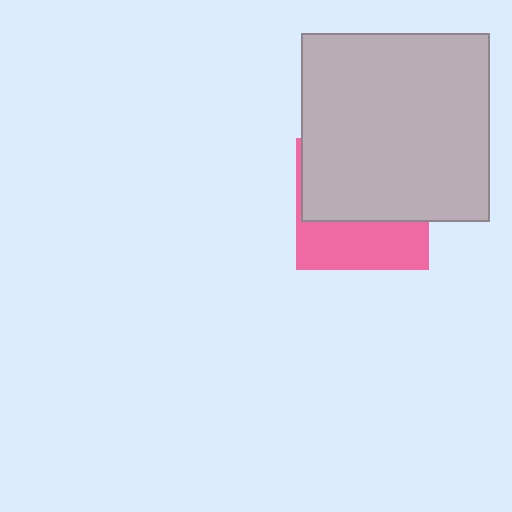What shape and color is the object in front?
The object in front is a light gray square.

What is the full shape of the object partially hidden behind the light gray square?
The partially hidden object is a pink square.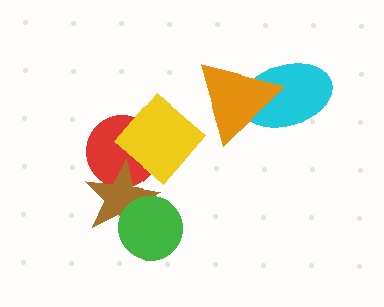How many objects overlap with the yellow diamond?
2 objects overlap with the yellow diamond.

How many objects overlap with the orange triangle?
1 object overlaps with the orange triangle.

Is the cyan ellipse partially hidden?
Yes, it is partially covered by another shape.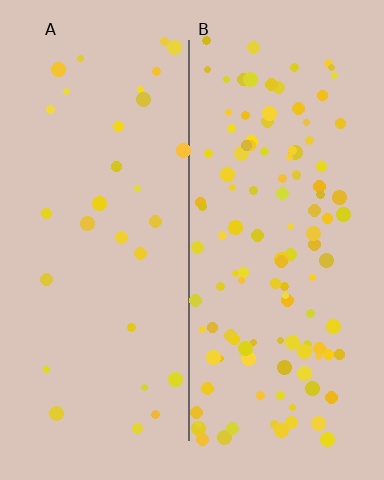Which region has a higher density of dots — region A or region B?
B (the right).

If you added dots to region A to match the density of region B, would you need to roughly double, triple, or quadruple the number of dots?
Approximately quadruple.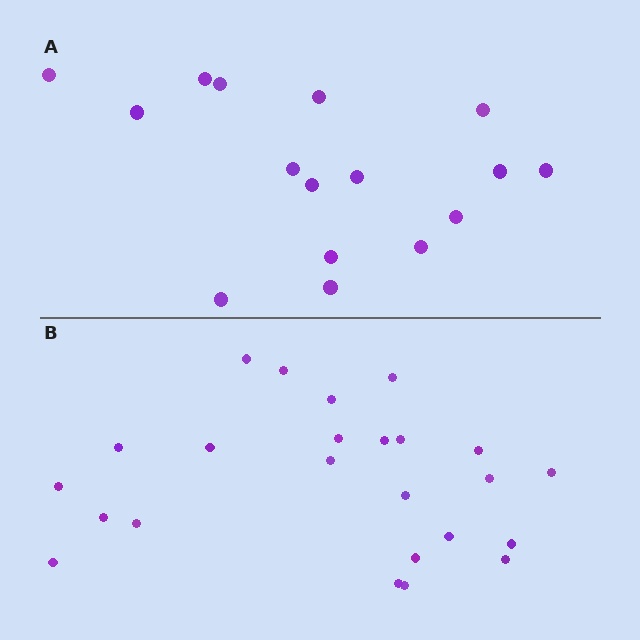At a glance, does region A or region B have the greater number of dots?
Region B (the bottom region) has more dots.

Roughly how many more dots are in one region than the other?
Region B has roughly 8 or so more dots than region A.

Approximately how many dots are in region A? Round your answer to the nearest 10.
About 20 dots. (The exact count is 16, which rounds to 20.)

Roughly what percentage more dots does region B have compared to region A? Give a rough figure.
About 50% more.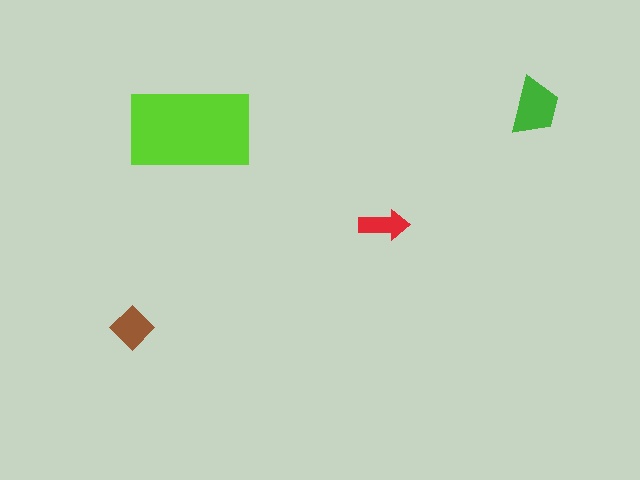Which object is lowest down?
The brown diamond is bottommost.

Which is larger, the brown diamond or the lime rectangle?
The lime rectangle.